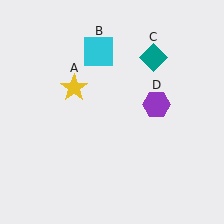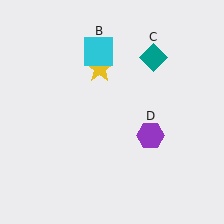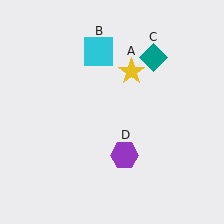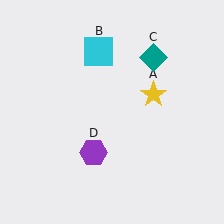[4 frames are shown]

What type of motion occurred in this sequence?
The yellow star (object A), purple hexagon (object D) rotated clockwise around the center of the scene.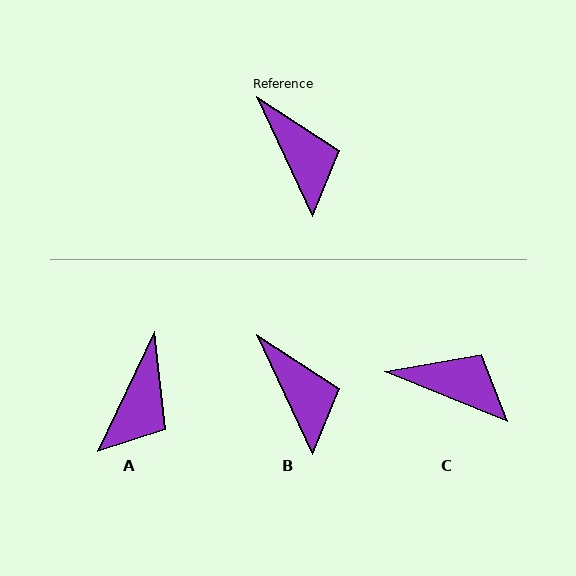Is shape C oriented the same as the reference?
No, it is off by about 43 degrees.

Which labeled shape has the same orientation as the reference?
B.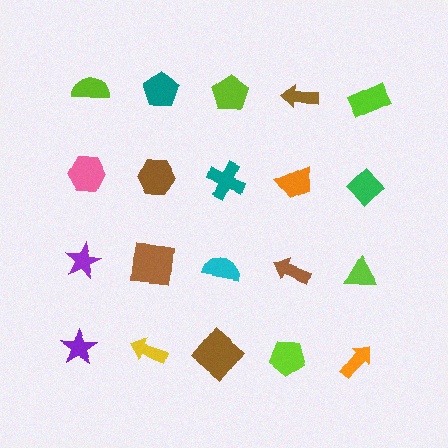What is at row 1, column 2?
A teal pentagon.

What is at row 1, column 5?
A lime rectangle.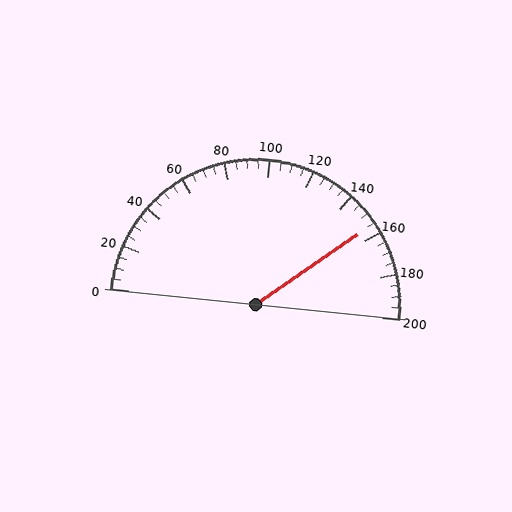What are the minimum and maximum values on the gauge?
The gauge ranges from 0 to 200.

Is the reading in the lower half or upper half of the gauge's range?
The reading is in the upper half of the range (0 to 200).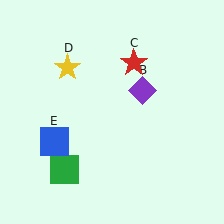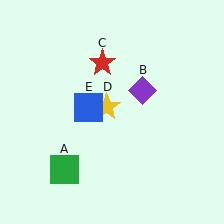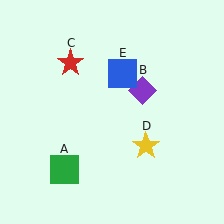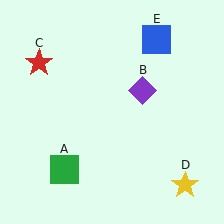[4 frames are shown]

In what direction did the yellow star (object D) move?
The yellow star (object D) moved down and to the right.